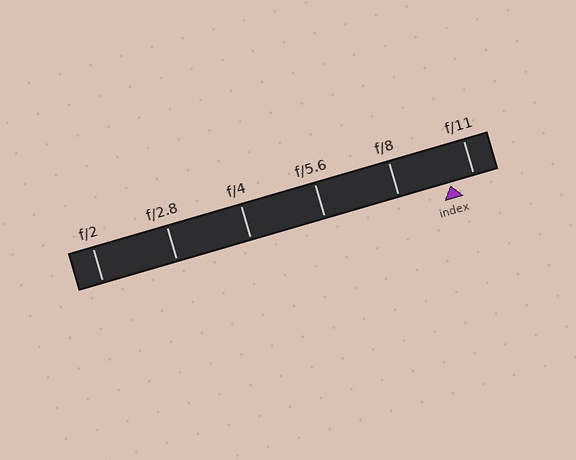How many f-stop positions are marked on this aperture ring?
There are 6 f-stop positions marked.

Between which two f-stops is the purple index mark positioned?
The index mark is between f/8 and f/11.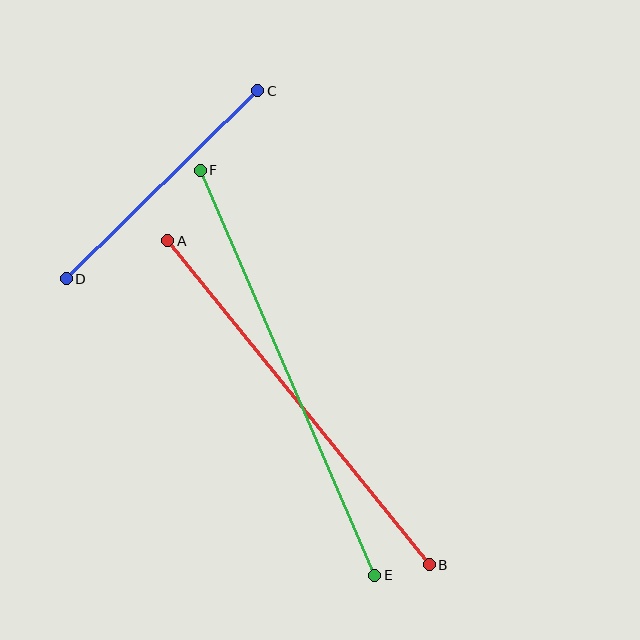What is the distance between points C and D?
The distance is approximately 268 pixels.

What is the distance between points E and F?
The distance is approximately 441 pixels.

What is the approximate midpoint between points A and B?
The midpoint is at approximately (298, 403) pixels.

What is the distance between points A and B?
The distance is approximately 416 pixels.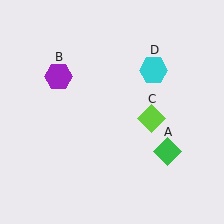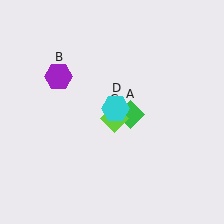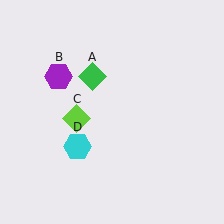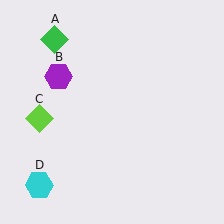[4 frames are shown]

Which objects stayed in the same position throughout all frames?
Purple hexagon (object B) remained stationary.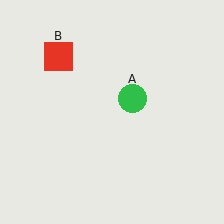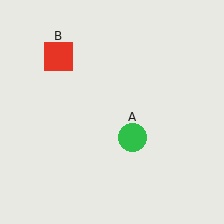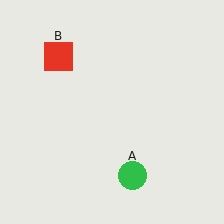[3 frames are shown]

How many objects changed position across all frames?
1 object changed position: green circle (object A).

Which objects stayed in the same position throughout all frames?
Red square (object B) remained stationary.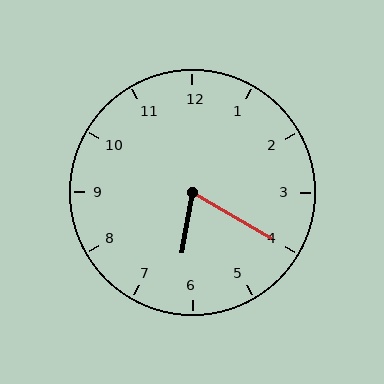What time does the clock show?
6:20.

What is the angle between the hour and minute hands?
Approximately 70 degrees.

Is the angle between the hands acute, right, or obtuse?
It is acute.